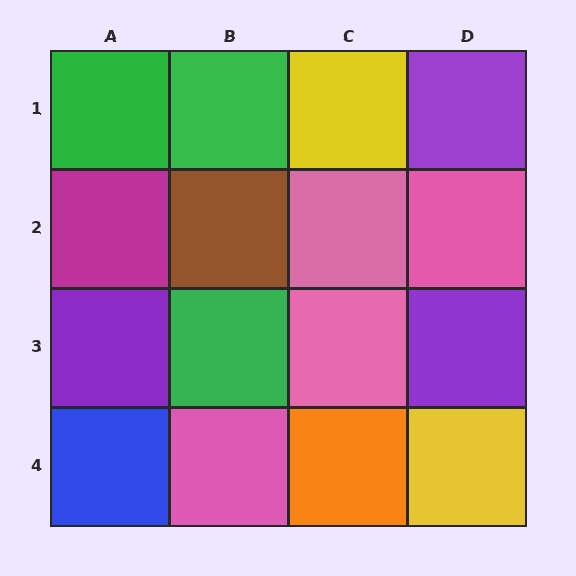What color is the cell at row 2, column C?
Pink.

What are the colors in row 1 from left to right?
Green, green, yellow, purple.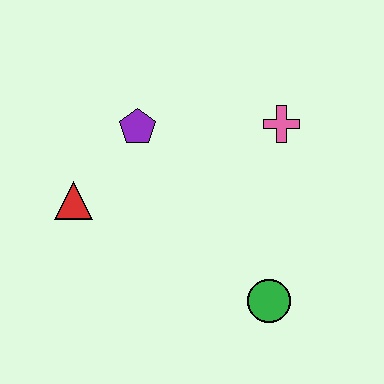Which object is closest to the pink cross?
The purple pentagon is closest to the pink cross.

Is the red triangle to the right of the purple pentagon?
No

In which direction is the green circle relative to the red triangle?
The green circle is to the right of the red triangle.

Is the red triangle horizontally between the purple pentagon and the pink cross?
No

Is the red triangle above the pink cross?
No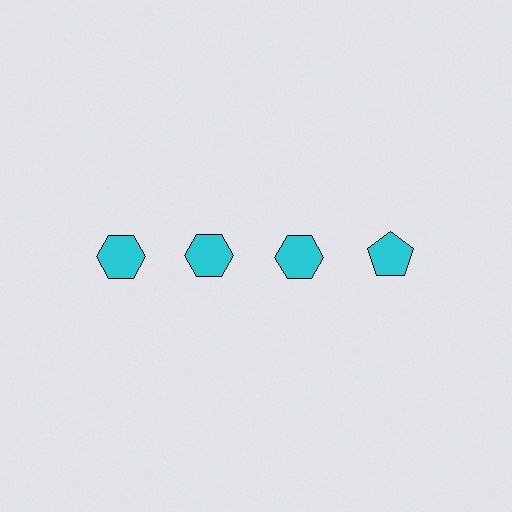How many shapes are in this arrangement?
There are 4 shapes arranged in a grid pattern.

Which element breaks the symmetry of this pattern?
The cyan pentagon in the top row, second from right column breaks the symmetry. All other shapes are cyan hexagons.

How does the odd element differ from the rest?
It has a different shape: pentagon instead of hexagon.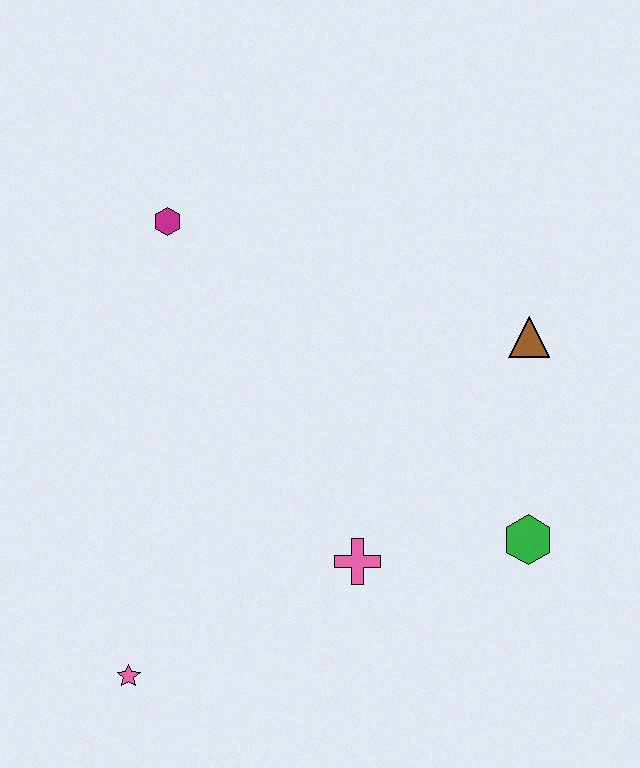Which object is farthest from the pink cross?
The magenta hexagon is farthest from the pink cross.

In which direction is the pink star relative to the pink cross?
The pink star is to the left of the pink cross.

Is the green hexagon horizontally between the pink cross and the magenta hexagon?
No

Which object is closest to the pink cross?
The green hexagon is closest to the pink cross.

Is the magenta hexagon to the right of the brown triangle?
No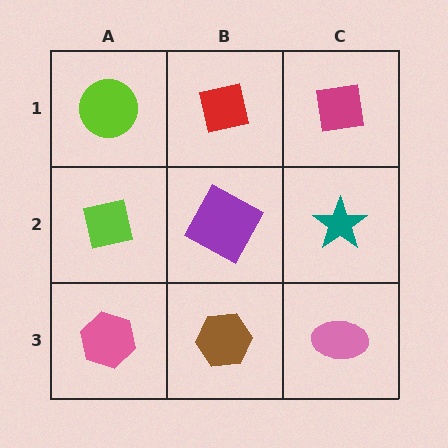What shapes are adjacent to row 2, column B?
A red square (row 1, column B), a brown hexagon (row 3, column B), a lime square (row 2, column A), a teal star (row 2, column C).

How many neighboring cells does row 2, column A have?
3.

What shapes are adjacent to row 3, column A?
A lime square (row 2, column A), a brown hexagon (row 3, column B).